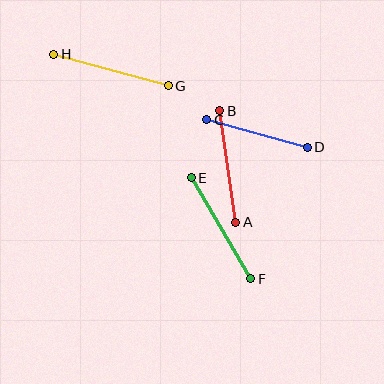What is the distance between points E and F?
The distance is approximately 117 pixels.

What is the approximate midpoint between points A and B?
The midpoint is at approximately (228, 167) pixels.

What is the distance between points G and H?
The distance is approximately 118 pixels.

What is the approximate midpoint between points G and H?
The midpoint is at approximately (111, 70) pixels.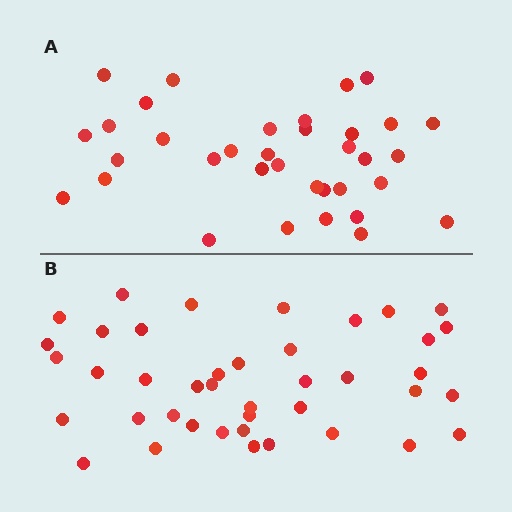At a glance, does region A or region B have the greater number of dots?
Region B (the bottom region) has more dots.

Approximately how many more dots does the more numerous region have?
Region B has about 6 more dots than region A.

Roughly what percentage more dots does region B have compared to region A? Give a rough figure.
About 15% more.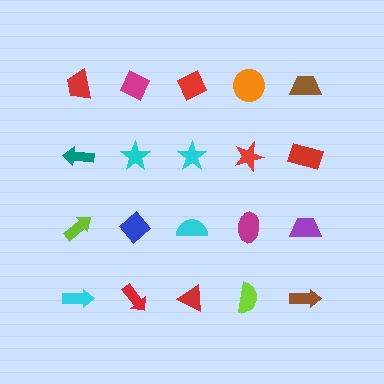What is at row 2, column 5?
A red rectangle.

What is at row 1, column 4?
An orange circle.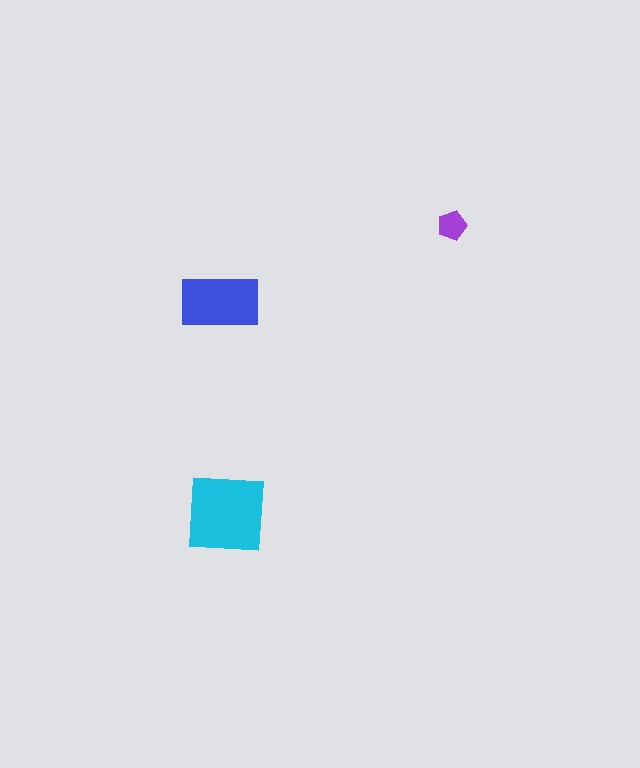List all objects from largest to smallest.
The cyan square, the blue rectangle, the purple pentagon.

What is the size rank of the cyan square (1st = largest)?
1st.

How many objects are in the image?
There are 3 objects in the image.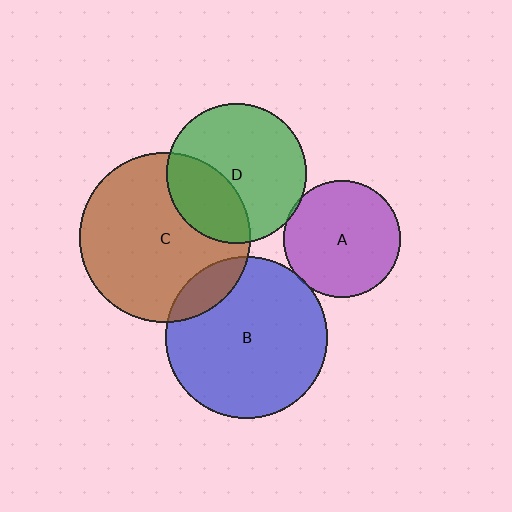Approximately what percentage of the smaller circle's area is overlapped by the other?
Approximately 15%.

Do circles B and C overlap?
Yes.